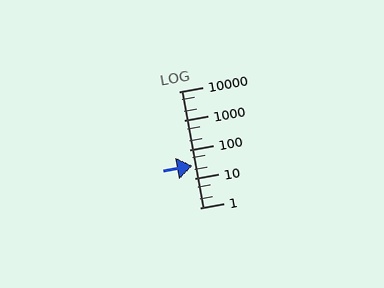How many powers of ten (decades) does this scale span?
The scale spans 4 decades, from 1 to 10000.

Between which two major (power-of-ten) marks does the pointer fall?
The pointer is between 10 and 100.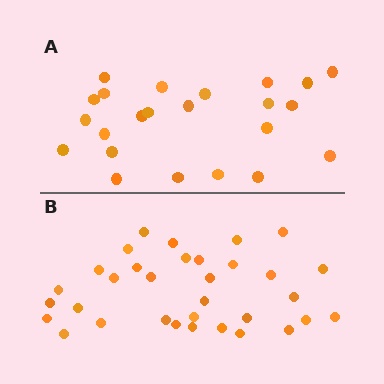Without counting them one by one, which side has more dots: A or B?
Region B (the bottom region) has more dots.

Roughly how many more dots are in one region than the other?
Region B has roughly 10 or so more dots than region A.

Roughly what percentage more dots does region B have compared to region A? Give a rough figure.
About 45% more.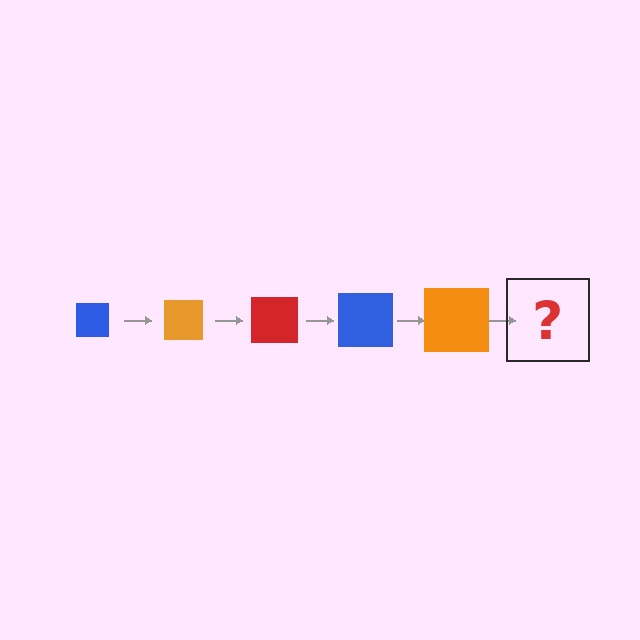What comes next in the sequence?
The next element should be a red square, larger than the previous one.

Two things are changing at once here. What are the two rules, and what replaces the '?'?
The two rules are that the square grows larger each step and the color cycles through blue, orange, and red. The '?' should be a red square, larger than the previous one.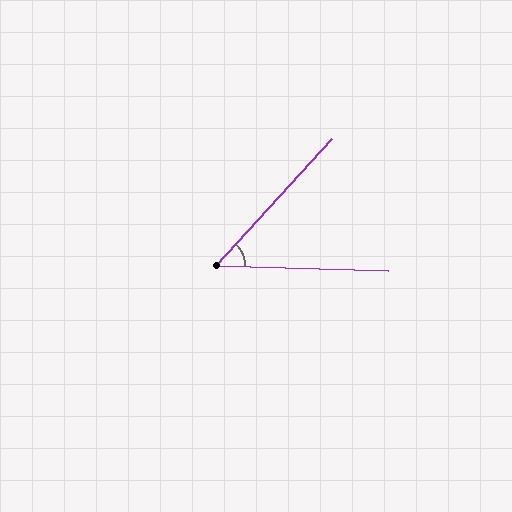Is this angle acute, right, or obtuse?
It is acute.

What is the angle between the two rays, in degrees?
Approximately 49 degrees.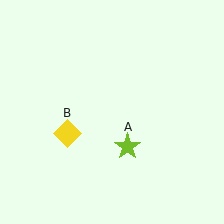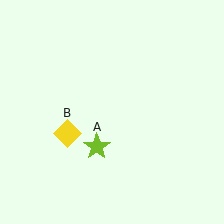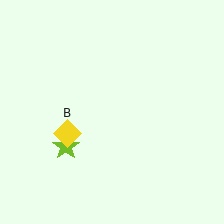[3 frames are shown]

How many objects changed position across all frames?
1 object changed position: lime star (object A).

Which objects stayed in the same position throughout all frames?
Yellow diamond (object B) remained stationary.